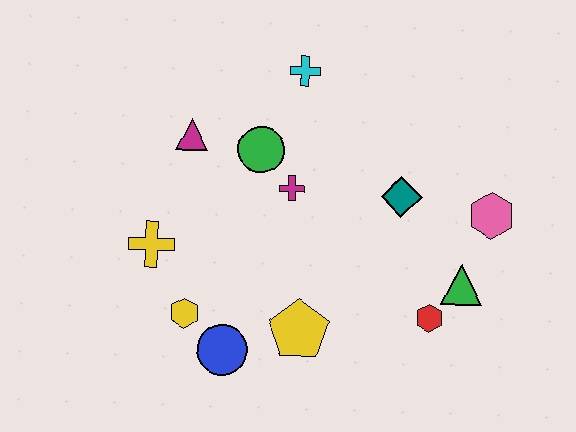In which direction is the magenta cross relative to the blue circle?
The magenta cross is above the blue circle.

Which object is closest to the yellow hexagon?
The blue circle is closest to the yellow hexagon.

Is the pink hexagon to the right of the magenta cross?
Yes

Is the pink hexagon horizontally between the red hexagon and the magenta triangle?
No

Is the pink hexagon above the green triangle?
Yes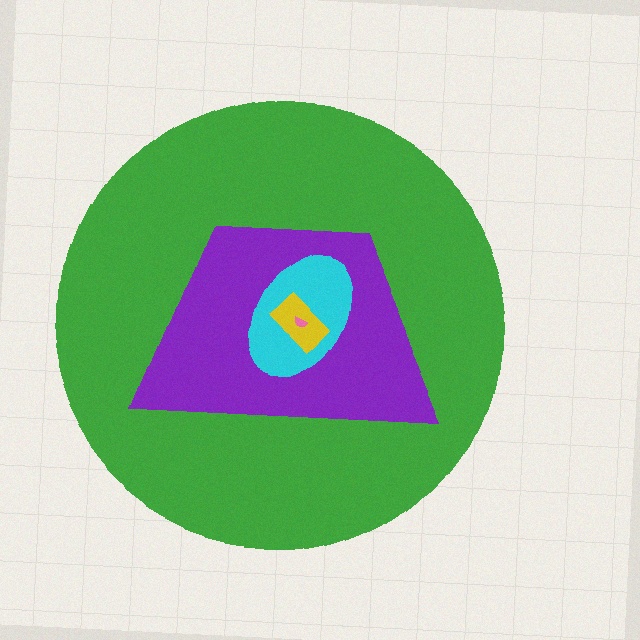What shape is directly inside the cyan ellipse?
The yellow rectangle.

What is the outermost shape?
The green circle.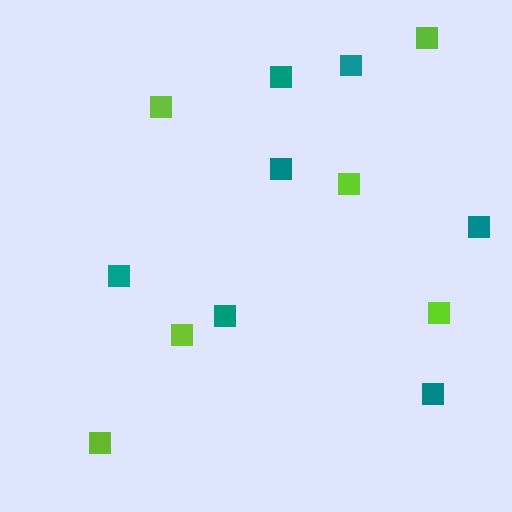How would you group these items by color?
There are 2 groups: one group of lime squares (6) and one group of teal squares (7).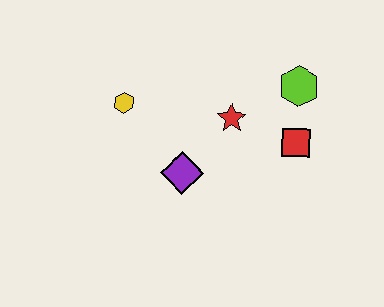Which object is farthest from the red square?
The yellow hexagon is farthest from the red square.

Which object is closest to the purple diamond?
The red star is closest to the purple diamond.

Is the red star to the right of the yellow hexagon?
Yes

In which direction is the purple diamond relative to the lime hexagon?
The purple diamond is to the left of the lime hexagon.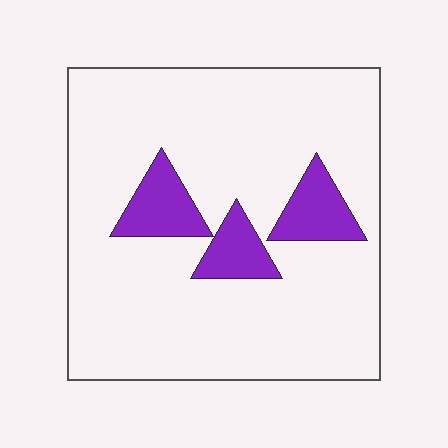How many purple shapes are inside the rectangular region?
3.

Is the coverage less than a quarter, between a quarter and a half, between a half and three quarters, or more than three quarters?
Less than a quarter.